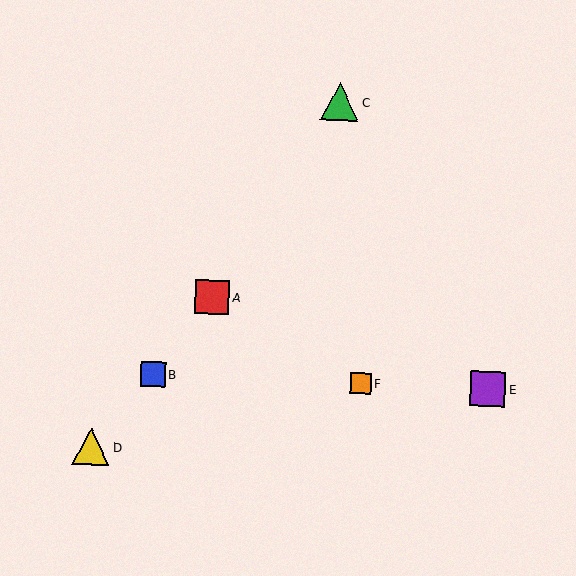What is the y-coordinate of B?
Object B is at y≈374.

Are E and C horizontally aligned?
No, E is at y≈389 and C is at y≈102.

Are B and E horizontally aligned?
Yes, both are at y≈374.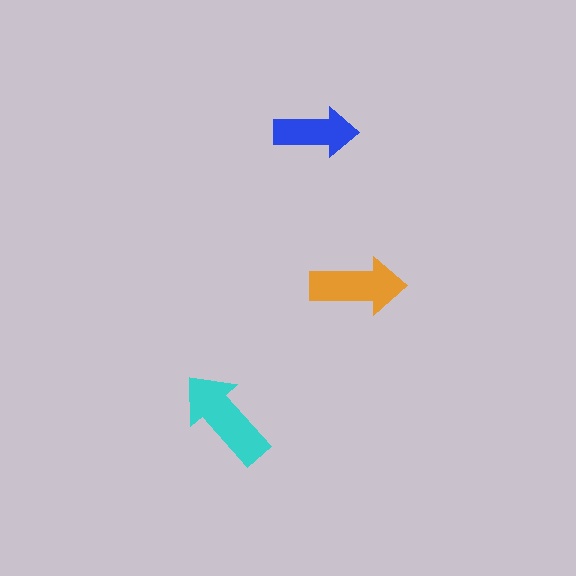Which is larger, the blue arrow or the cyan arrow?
The cyan one.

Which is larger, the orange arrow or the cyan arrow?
The cyan one.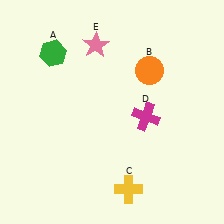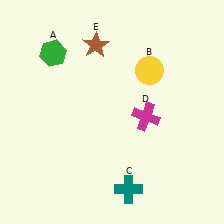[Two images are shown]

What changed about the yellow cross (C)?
In Image 1, C is yellow. In Image 2, it changed to teal.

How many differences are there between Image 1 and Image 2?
There are 3 differences between the two images.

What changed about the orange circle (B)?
In Image 1, B is orange. In Image 2, it changed to yellow.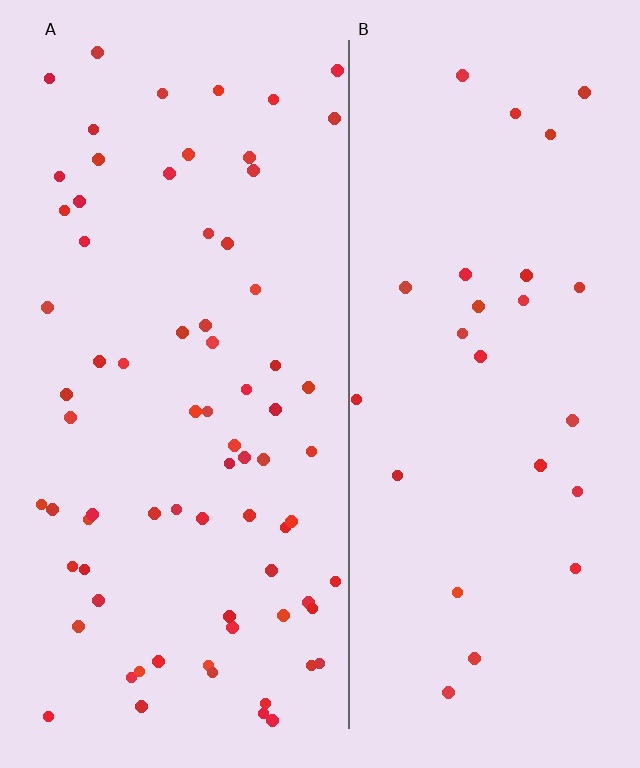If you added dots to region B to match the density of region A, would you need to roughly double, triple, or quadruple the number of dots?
Approximately triple.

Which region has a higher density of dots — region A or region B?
A (the left).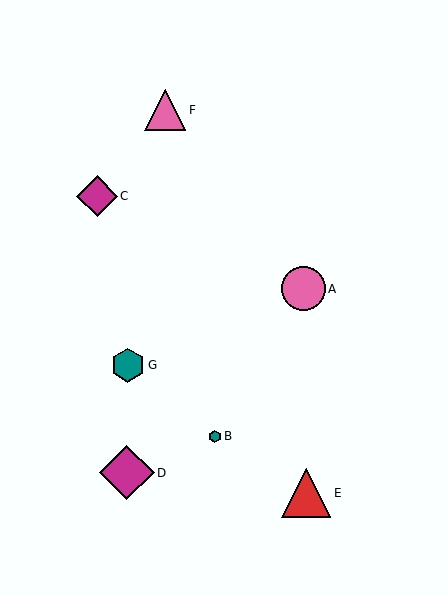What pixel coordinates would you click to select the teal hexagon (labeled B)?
Click at (215, 436) to select the teal hexagon B.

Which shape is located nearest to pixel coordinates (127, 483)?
The magenta diamond (labeled D) at (127, 473) is nearest to that location.